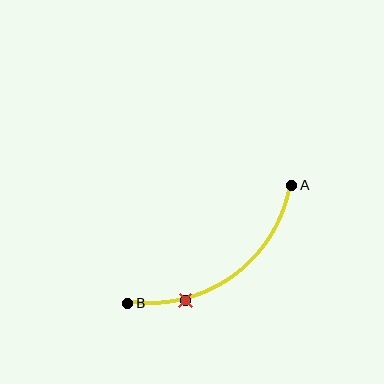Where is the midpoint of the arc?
The arc midpoint is the point on the curve farthest from the straight line joining A and B. It sits below and to the right of that line.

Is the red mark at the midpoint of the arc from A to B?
No. The red mark lies on the arc but is closer to endpoint B. The arc midpoint would be at the point on the curve equidistant along the arc from both A and B.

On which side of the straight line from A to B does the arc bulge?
The arc bulges below and to the right of the straight line connecting A and B.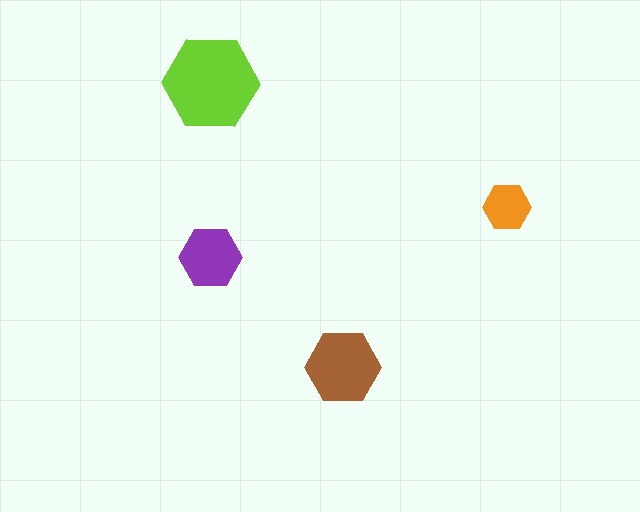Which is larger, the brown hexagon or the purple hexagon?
The brown one.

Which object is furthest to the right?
The orange hexagon is rightmost.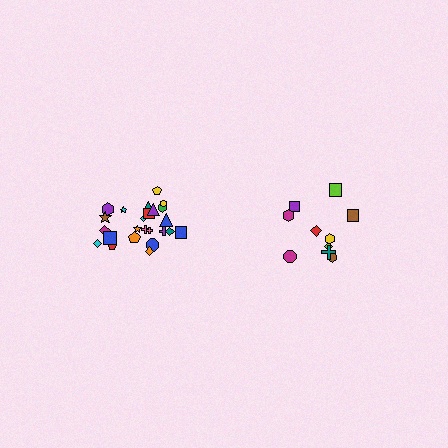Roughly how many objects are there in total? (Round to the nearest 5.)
Roughly 35 objects in total.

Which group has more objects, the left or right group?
The left group.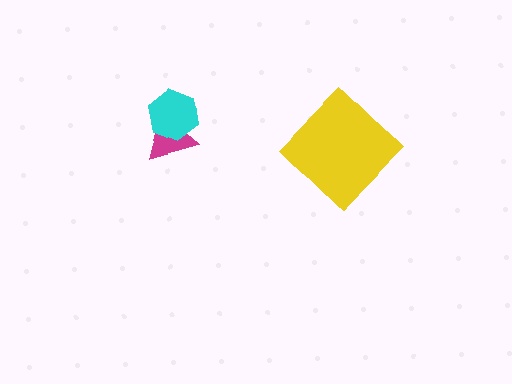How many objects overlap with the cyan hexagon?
1 object overlaps with the cyan hexagon.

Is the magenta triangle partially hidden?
Yes, it is partially covered by another shape.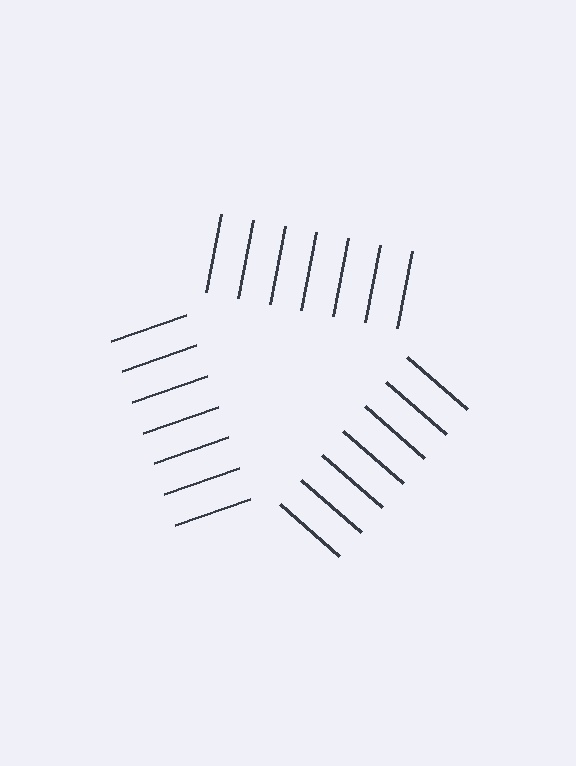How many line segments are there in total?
21 — 7 along each of the 3 edges.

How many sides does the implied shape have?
3 sides — the line-ends trace a triangle.